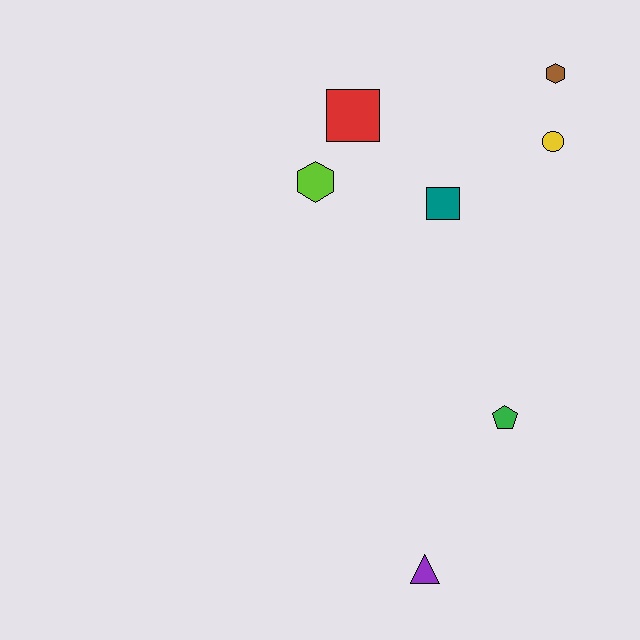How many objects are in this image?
There are 7 objects.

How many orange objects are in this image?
There are no orange objects.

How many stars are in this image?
There are no stars.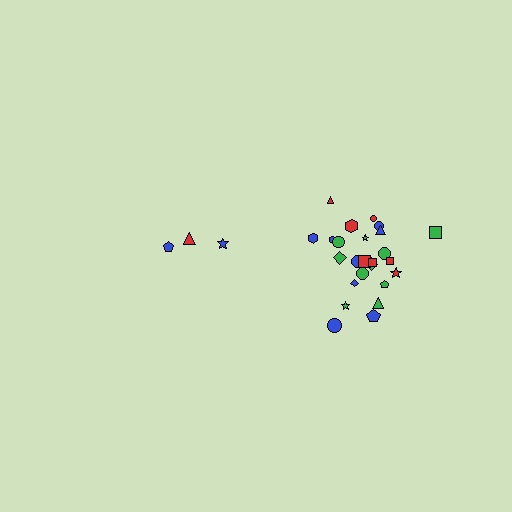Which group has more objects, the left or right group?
The right group.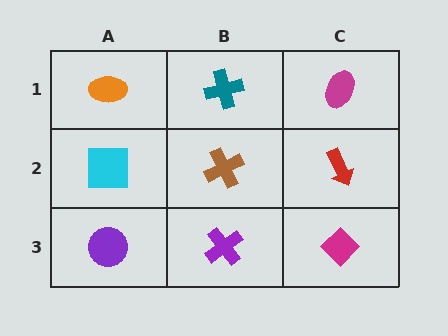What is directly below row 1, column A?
A cyan square.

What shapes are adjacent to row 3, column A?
A cyan square (row 2, column A), a purple cross (row 3, column B).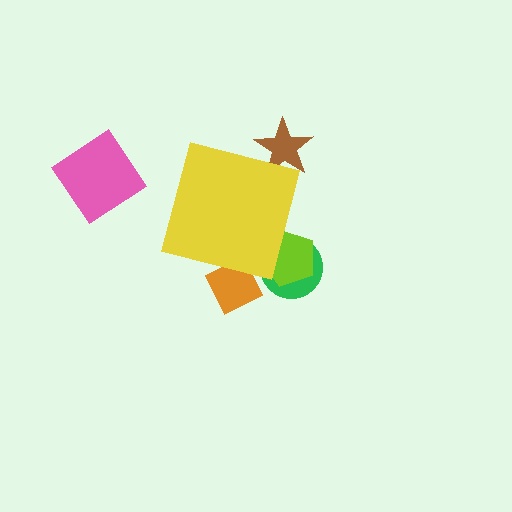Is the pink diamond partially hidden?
No, the pink diamond is fully visible.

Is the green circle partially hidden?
Yes, the green circle is partially hidden behind the yellow square.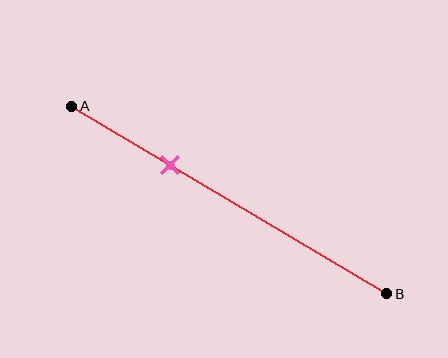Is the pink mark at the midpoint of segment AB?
No, the mark is at about 30% from A, not at the 50% midpoint.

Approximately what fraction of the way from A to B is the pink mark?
The pink mark is approximately 30% of the way from A to B.